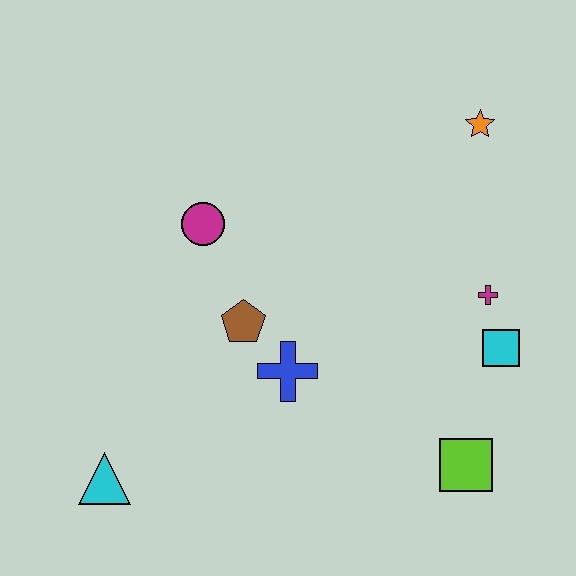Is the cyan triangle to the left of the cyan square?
Yes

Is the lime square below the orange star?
Yes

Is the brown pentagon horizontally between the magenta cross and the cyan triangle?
Yes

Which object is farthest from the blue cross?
The orange star is farthest from the blue cross.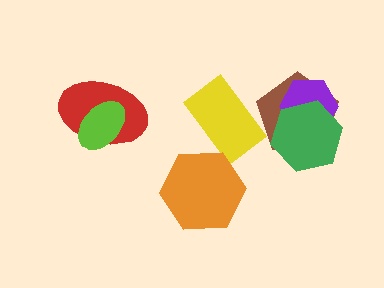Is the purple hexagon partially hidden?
Yes, it is partially covered by another shape.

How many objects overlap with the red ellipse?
1 object overlaps with the red ellipse.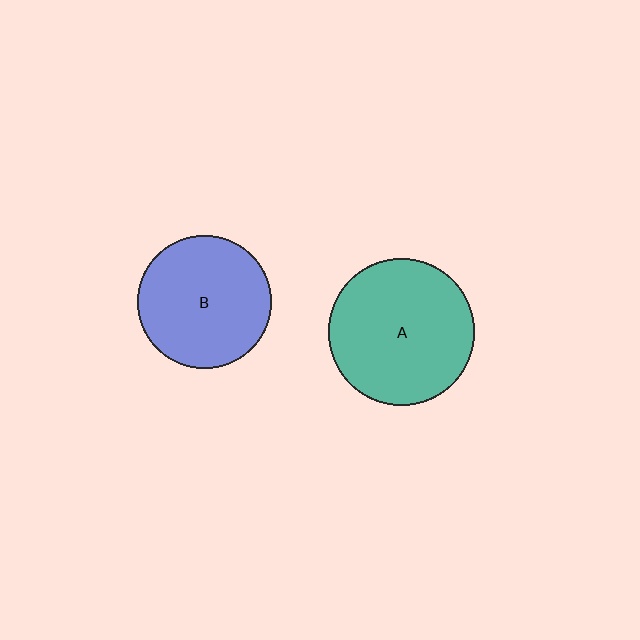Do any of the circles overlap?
No, none of the circles overlap.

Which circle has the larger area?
Circle A (teal).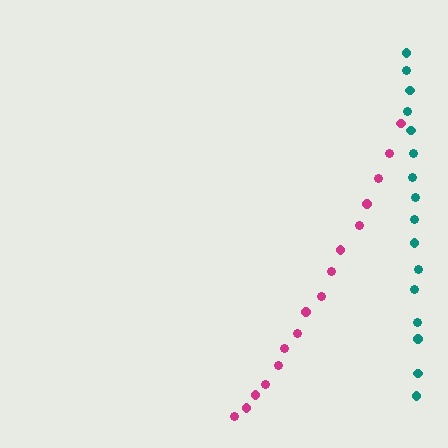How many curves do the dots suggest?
There are 2 distinct paths.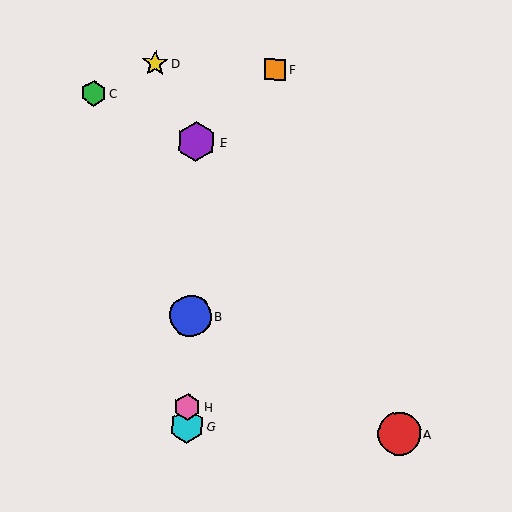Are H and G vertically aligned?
Yes, both are at x≈188.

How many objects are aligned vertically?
4 objects (B, E, G, H) are aligned vertically.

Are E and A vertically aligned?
No, E is at x≈196 and A is at x≈399.